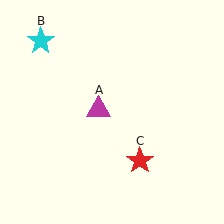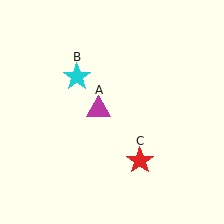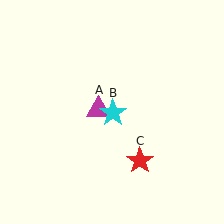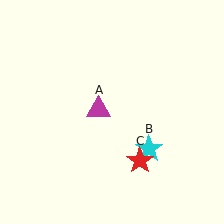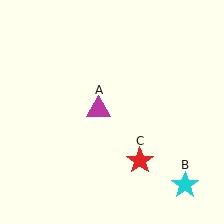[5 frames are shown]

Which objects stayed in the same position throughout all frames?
Magenta triangle (object A) and red star (object C) remained stationary.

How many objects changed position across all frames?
1 object changed position: cyan star (object B).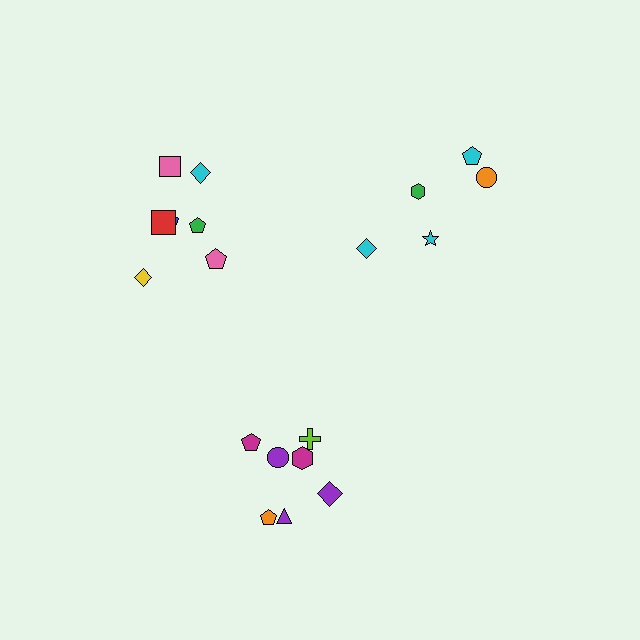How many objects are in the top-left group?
There are 7 objects.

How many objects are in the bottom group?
There are 7 objects.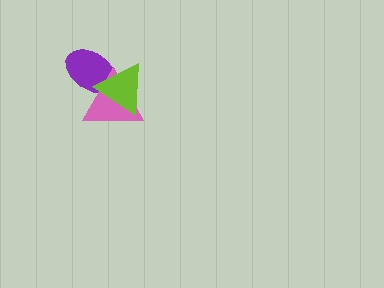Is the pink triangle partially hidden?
Yes, it is partially covered by another shape.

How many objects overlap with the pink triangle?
2 objects overlap with the pink triangle.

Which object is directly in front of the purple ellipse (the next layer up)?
The pink triangle is directly in front of the purple ellipse.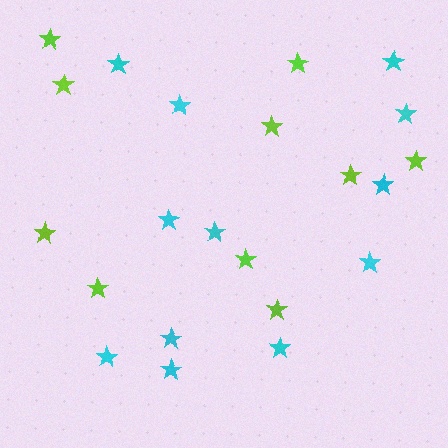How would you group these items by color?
There are 2 groups: one group of cyan stars (12) and one group of lime stars (10).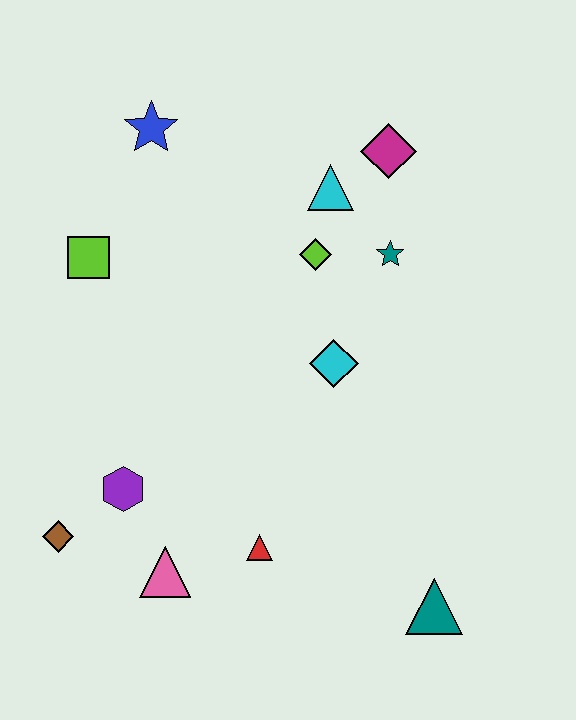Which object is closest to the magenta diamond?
The cyan triangle is closest to the magenta diamond.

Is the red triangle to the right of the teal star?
No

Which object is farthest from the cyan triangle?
The brown diamond is farthest from the cyan triangle.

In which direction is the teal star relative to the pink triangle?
The teal star is above the pink triangle.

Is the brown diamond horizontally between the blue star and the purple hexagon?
No